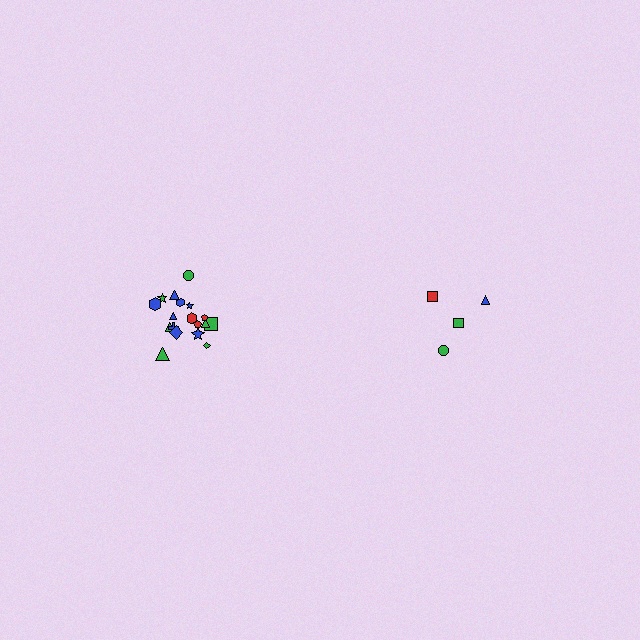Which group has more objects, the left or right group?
The left group.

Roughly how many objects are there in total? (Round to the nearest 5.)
Roughly 20 objects in total.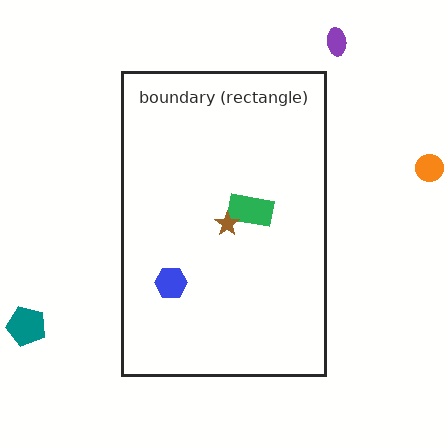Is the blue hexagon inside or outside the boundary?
Inside.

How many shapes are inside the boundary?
3 inside, 3 outside.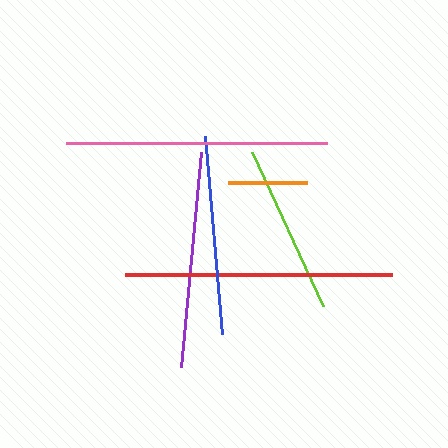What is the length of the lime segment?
The lime segment is approximately 170 pixels long.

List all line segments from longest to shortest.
From longest to shortest: red, pink, purple, blue, lime, orange.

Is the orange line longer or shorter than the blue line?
The blue line is longer than the orange line.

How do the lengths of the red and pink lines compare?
The red and pink lines are approximately the same length.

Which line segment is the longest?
The red line is the longest at approximately 268 pixels.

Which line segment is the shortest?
The orange line is the shortest at approximately 79 pixels.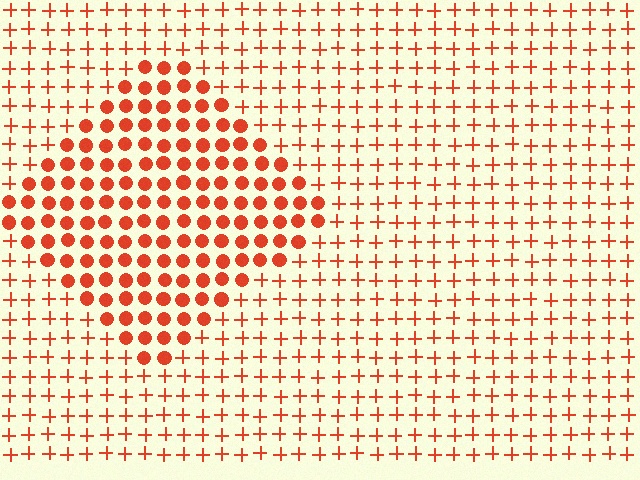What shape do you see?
I see a diamond.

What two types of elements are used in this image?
The image uses circles inside the diamond region and plus signs outside it.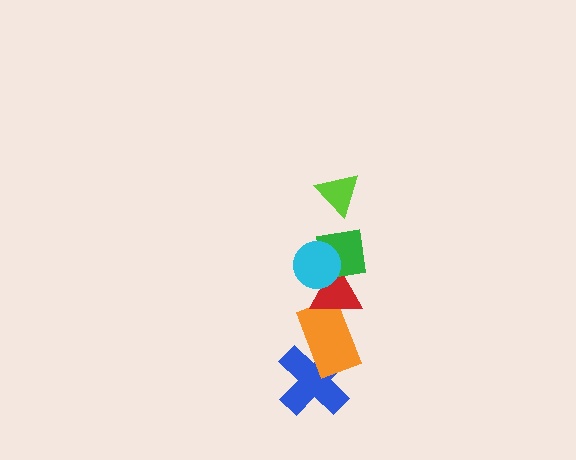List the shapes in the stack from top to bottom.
From top to bottom: the lime triangle, the cyan circle, the green square, the red triangle, the orange rectangle, the blue cross.